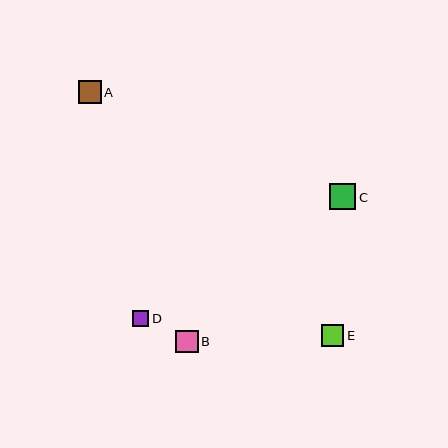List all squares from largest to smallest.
From largest to smallest: C, A, B, E, D.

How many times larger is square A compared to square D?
Square A is approximately 1.4 times the size of square D.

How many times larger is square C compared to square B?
Square C is approximately 1.2 times the size of square B.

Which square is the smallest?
Square D is the smallest with a size of approximately 16 pixels.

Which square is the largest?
Square C is the largest with a size of approximately 26 pixels.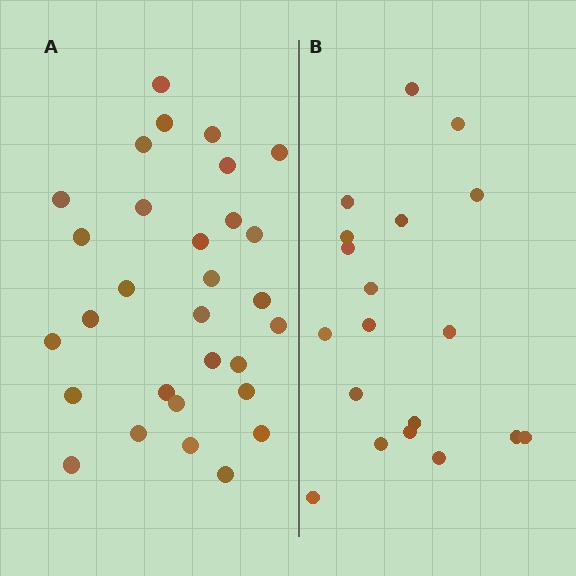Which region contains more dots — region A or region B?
Region A (the left region) has more dots.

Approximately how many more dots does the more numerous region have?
Region A has roughly 12 or so more dots than region B.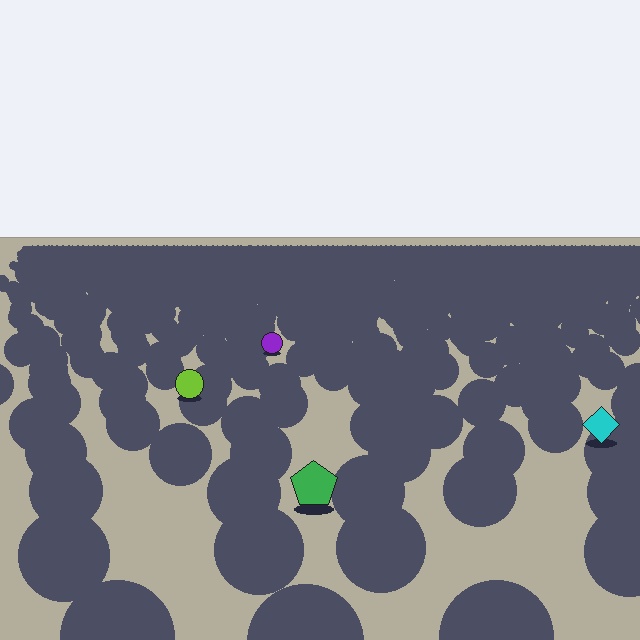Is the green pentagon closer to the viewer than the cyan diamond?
Yes. The green pentagon is closer — you can tell from the texture gradient: the ground texture is coarser near it.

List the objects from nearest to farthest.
From nearest to farthest: the green pentagon, the cyan diamond, the lime circle, the purple circle.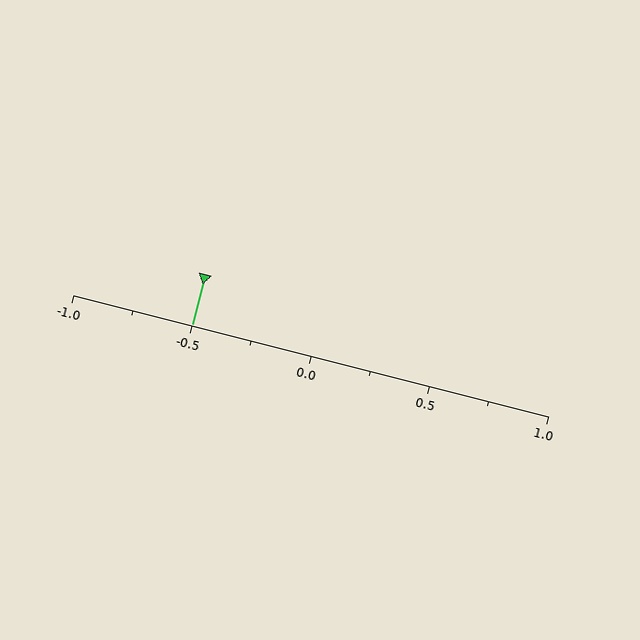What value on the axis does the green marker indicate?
The marker indicates approximately -0.5.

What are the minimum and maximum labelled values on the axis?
The axis runs from -1.0 to 1.0.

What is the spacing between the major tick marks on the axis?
The major ticks are spaced 0.5 apart.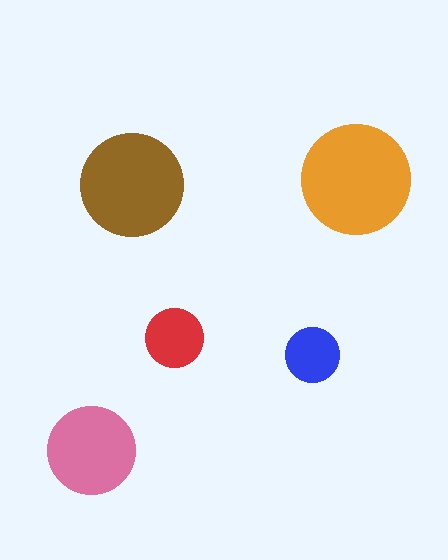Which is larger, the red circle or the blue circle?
The red one.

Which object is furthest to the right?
The orange circle is rightmost.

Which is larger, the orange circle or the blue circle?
The orange one.